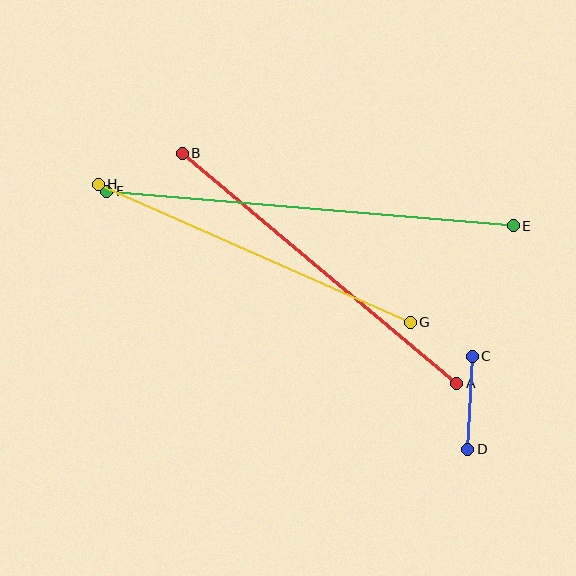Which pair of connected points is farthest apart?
Points E and F are farthest apart.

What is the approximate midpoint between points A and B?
The midpoint is at approximately (320, 268) pixels.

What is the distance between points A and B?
The distance is approximately 358 pixels.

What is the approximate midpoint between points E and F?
The midpoint is at approximately (310, 208) pixels.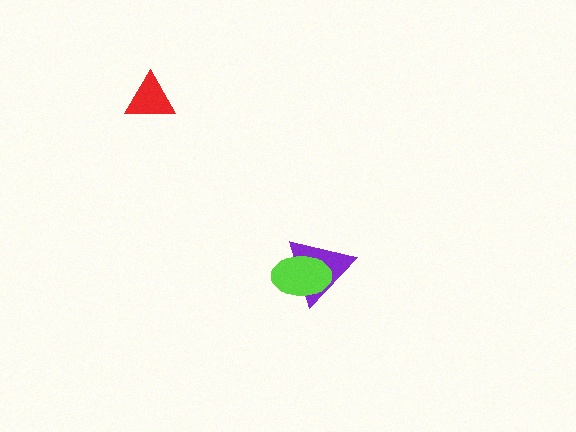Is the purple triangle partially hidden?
Yes, it is partially covered by another shape.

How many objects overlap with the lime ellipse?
1 object overlaps with the lime ellipse.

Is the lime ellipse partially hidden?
No, no other shape covers it.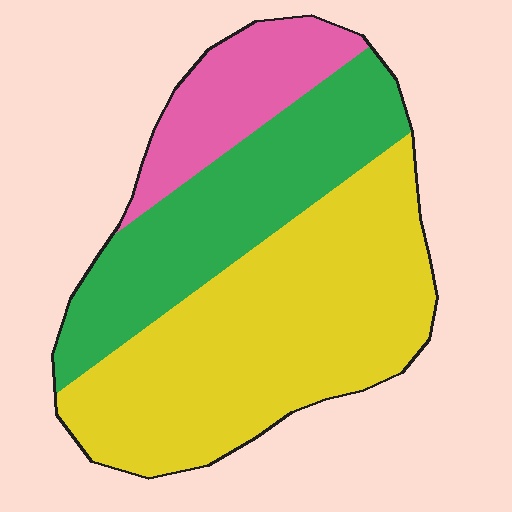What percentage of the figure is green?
Green takes up about one third (1/3) of the figure.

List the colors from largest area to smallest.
From largest to smallest: yellow, green, pink.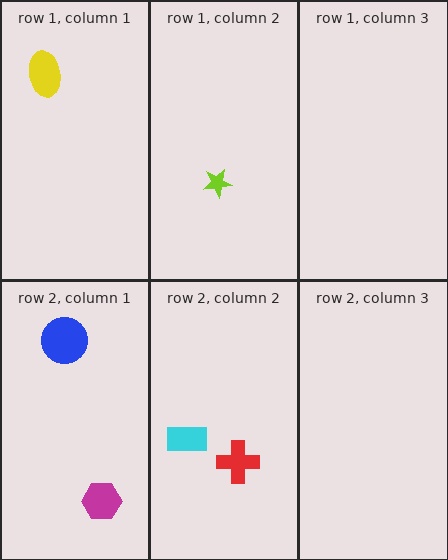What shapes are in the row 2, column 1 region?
The blue circle, the magenta hexagon.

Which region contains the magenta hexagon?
The row 2, column 1 region.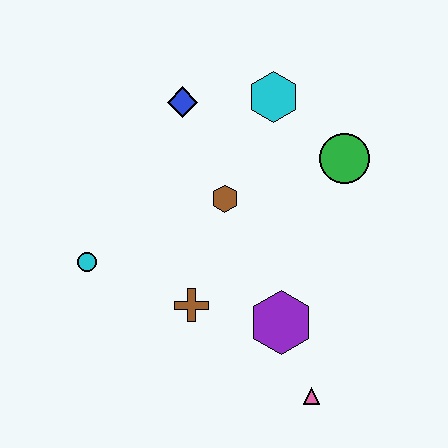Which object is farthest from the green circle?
The cyan circle is farthest from the green circle.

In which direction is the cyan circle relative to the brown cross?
The cyan circle is to the left of the brown cross.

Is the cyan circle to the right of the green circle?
No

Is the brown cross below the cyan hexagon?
Yes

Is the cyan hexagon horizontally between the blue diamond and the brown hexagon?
No